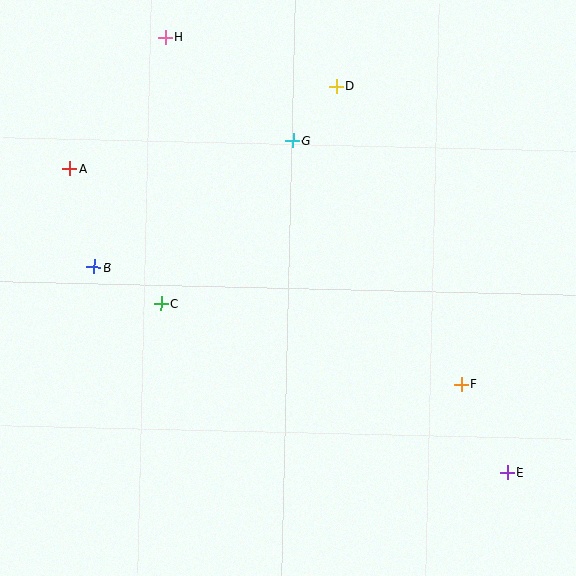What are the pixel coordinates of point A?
Point A is at (70, 169).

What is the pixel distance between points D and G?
The distance between D and G is 70 pixels.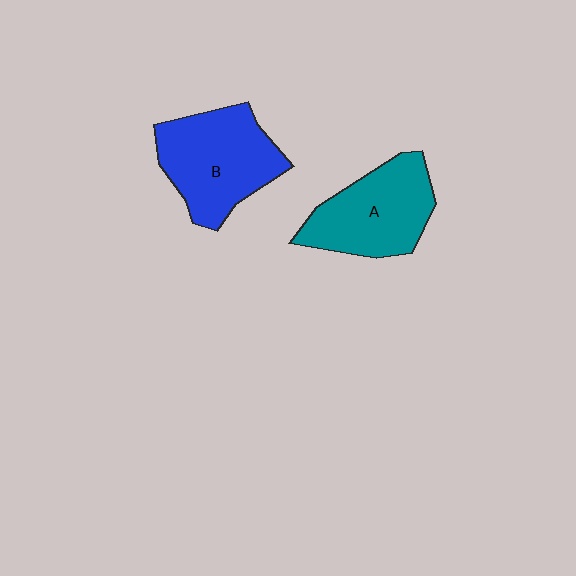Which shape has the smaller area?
Shape A (teal).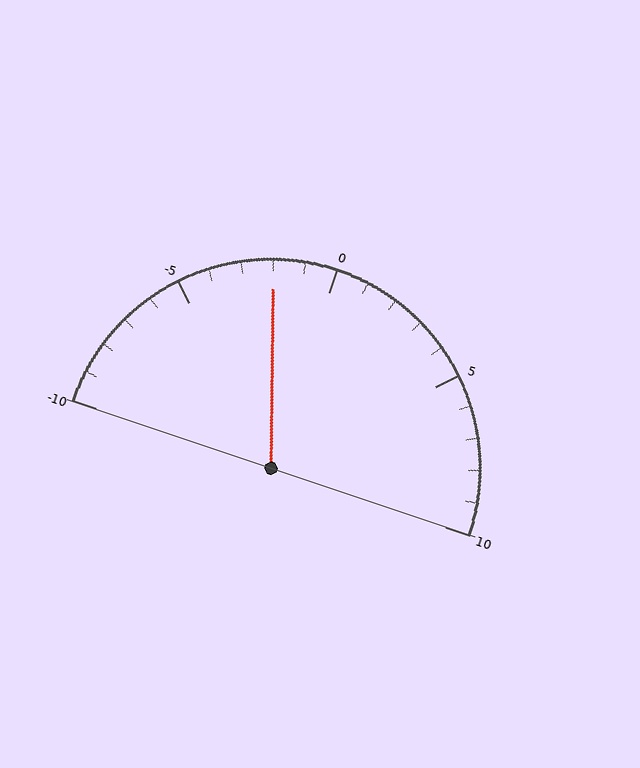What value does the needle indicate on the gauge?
The needle indicates approximately -2.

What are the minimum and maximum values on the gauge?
The gauge ranges from -10 to 10.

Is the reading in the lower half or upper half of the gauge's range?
The reading is in the lower half of the range (-10 to 10).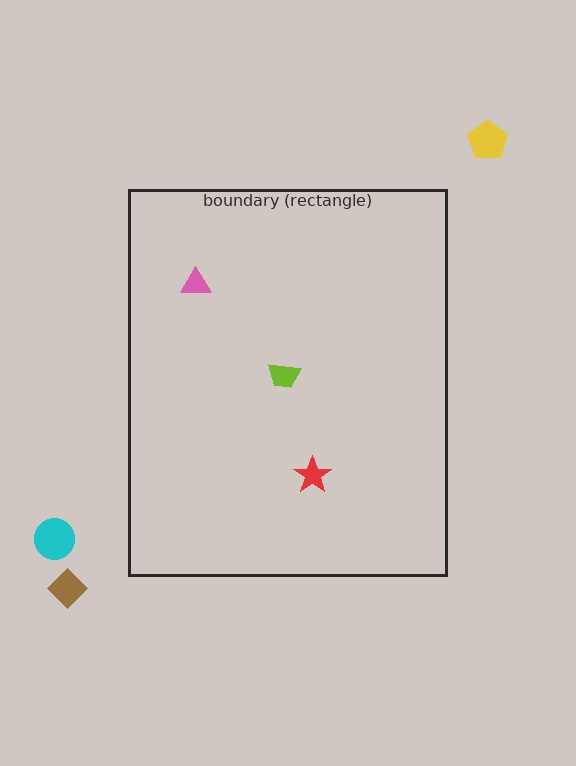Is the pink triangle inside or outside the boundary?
Inside.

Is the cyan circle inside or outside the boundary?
Outside.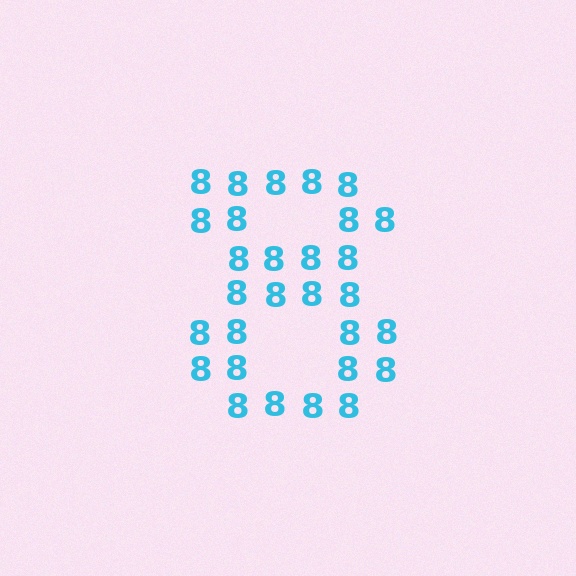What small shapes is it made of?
It is made of small digit 8's.